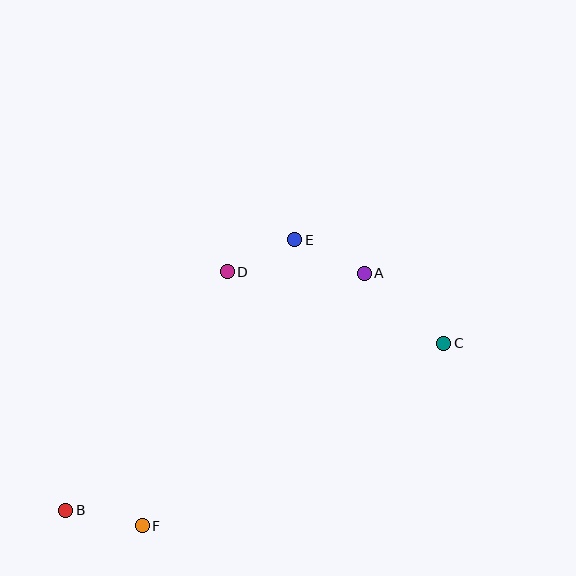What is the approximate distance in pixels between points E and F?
The distance between E and F is approximately 324 pixels.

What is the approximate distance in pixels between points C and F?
The distance between C and F is approximately 352 pixels.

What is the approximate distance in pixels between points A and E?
The distance between A and E is approximately 77 pixels.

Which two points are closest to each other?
Points D and E are closest to each other.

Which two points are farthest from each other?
Points B and C are farthest from each other.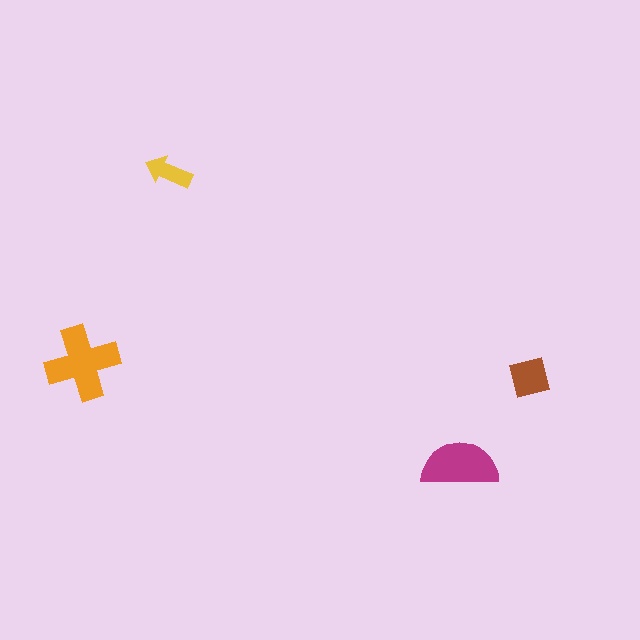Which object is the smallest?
The yellow arrow.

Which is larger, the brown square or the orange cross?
The orange cross.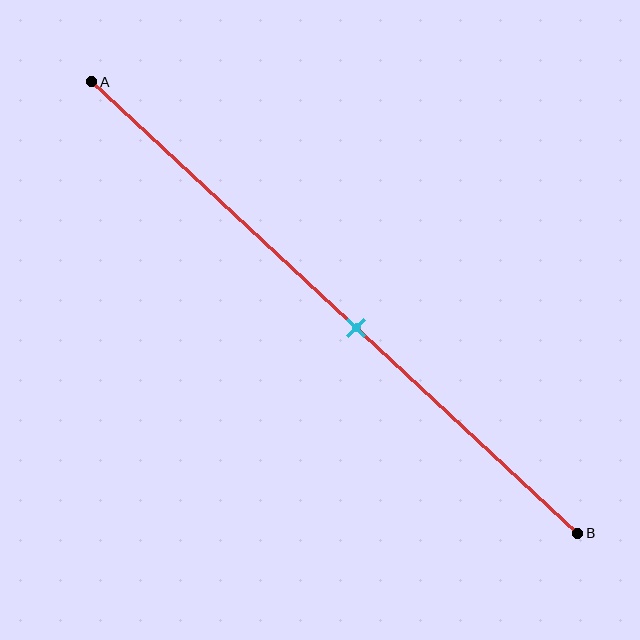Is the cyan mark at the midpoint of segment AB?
No, the mark is at about 55% from A, not at the 50% midpoint.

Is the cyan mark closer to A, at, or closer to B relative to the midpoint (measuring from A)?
The cyan mark is closer to point B than the midpoint of segment AB.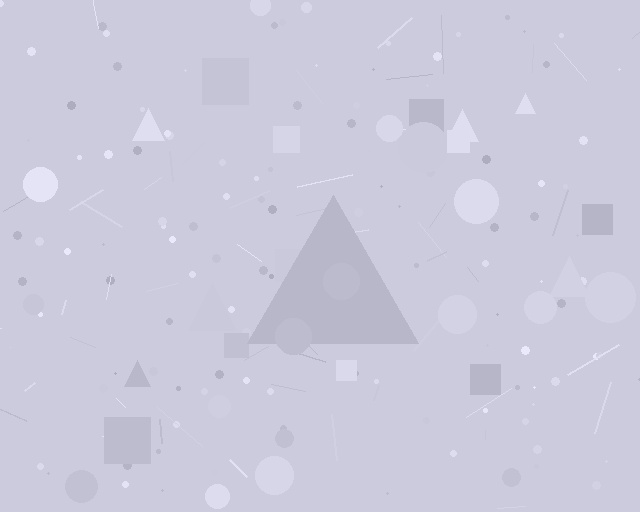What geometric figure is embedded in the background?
A triangle is embedded in the background.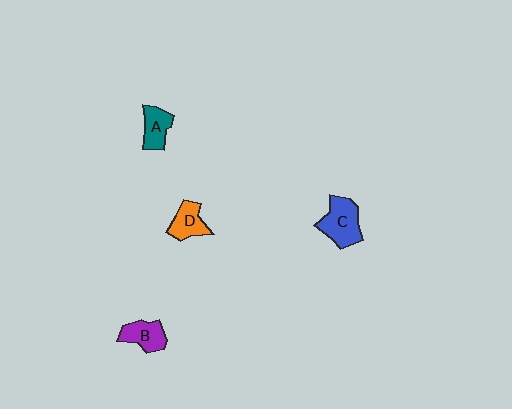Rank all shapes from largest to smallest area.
From largest to smallest: C (blue), B (purple), D (orange), A (teal).